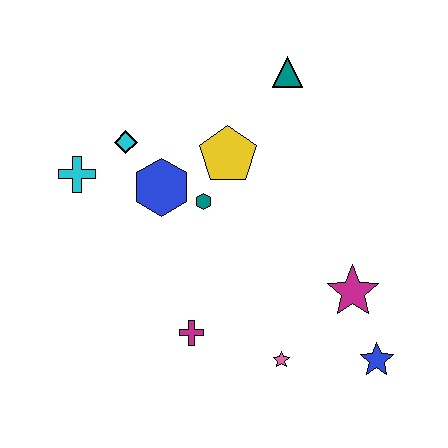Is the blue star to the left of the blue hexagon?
No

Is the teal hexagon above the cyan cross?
No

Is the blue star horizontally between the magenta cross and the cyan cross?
No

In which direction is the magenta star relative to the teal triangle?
The magenta star is below the teal triangle.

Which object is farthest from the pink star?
The teal triangle is farthest from the pink star.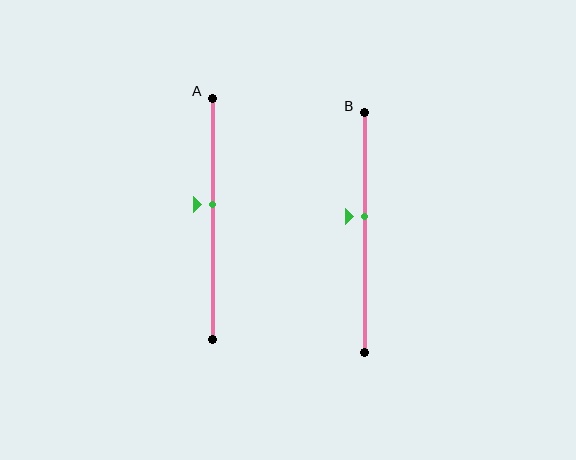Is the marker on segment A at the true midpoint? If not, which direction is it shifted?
No, the marker on segment A is shifted upward by about 6% of the segment length.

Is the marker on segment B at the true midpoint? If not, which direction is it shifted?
No, the marker on segment B is shifted upward by about 7% of the segment length.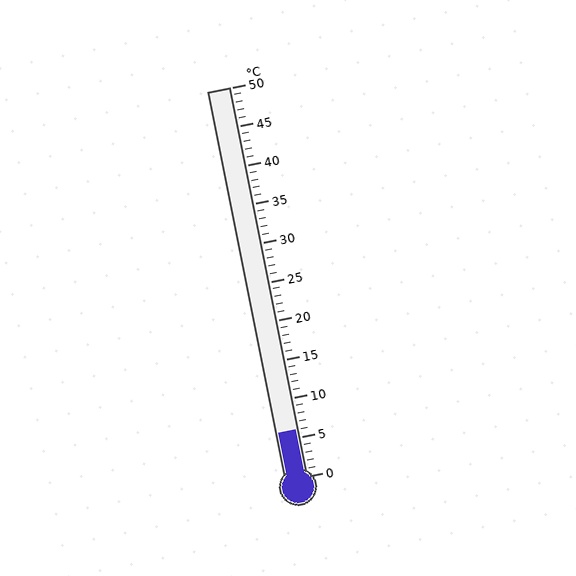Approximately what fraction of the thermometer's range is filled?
The thermometer is filled to approximately 10% of its range.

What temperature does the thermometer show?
The thermometer shows approximately 6°C.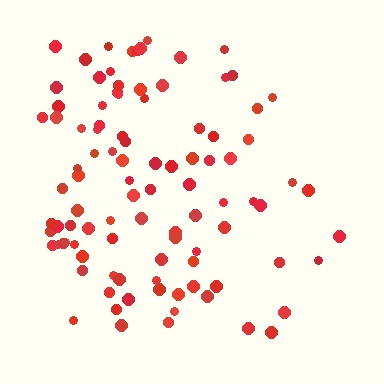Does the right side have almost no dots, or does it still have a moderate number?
Still a moderate number, just noticeably fewer than the left.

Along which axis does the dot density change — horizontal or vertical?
Horizontal.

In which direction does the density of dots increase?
From right to left, with the left side densest.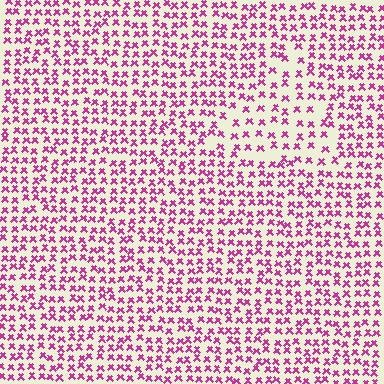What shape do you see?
I see a triangle.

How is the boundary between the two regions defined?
The boundary is defined by a change in element density (approximately 1.7x ratio). All elements are the same color, size, and shape.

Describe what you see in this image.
The image contains small magenta elements arranged at two different densities. A triangle-shaped region is visible where the elements are less densely packed than the surrounding area.